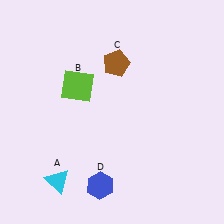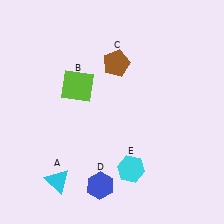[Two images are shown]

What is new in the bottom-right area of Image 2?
A cyan hexagon (E) was added in the bottom-right area of Image 2.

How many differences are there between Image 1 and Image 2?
There is 1 difference between the two images.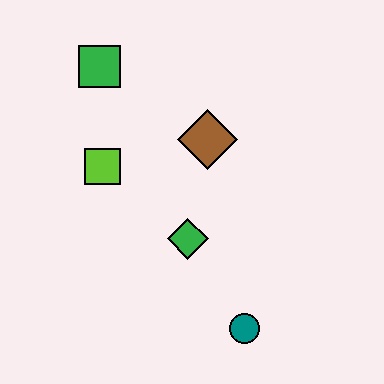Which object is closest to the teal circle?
The green diamond is closest to the teal circle.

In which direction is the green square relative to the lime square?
The green square is above the lime square.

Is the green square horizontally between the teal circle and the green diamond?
No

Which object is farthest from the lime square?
The teal circle is farthest from the lime square.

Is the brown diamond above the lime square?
Yes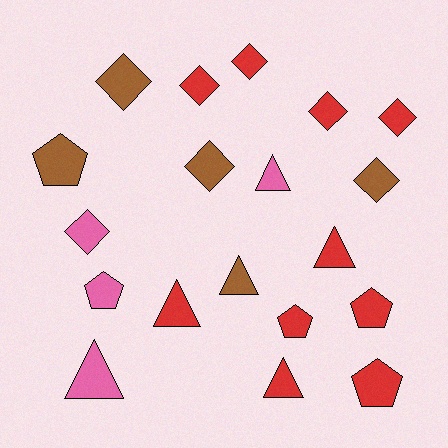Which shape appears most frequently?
Diamond, with 8 objects.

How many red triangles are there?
There are 3 red triangles.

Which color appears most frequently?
Red, with 10 objects.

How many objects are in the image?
There are 19 objects.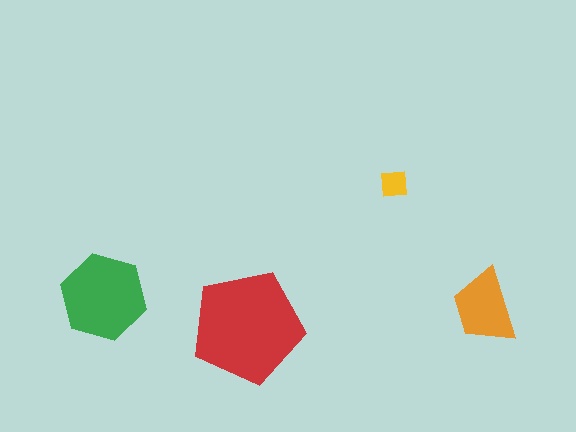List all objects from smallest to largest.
The yellow square, the orange trapezoid, the green hexagon, the red pentagon.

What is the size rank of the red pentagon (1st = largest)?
1st.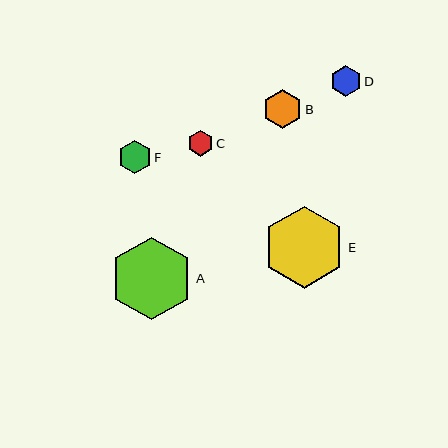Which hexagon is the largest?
Hexagon A is the largest with a size of approximately 82 pixels.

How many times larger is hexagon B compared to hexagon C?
Hexagon B is approximately 1.5 times the size of hexagon C.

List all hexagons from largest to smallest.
From largest to smallest: A, E, B, F, D, C.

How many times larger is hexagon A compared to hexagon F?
Hexagon A is approximately 2.5 times the size of hexagon F.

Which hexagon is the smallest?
Hexagon C is the smallest with a size of approximately 26 pixels.